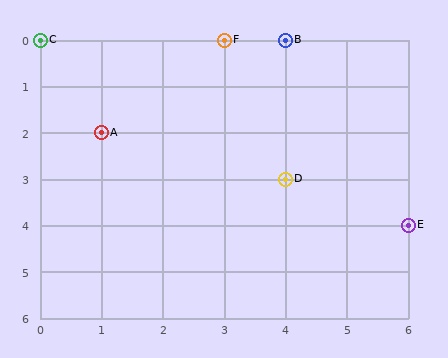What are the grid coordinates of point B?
Point B is at grid coordinates (4, 0).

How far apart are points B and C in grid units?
Points B and C are 4 columns apart.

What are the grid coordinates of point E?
Point E is at grid coordinates (6, 4).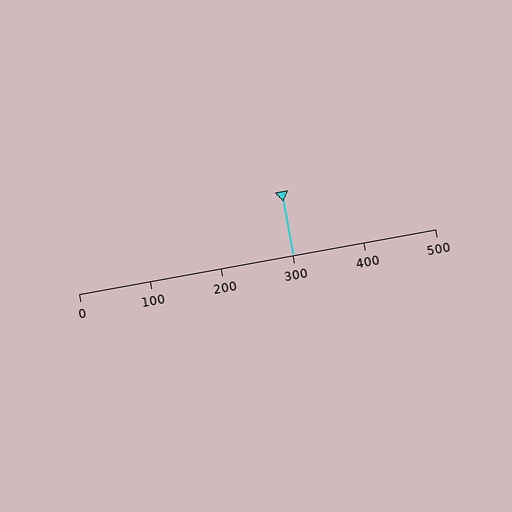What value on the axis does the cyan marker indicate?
The marker indicates approximately 300.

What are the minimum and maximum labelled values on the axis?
The axis runs from 0 to 500.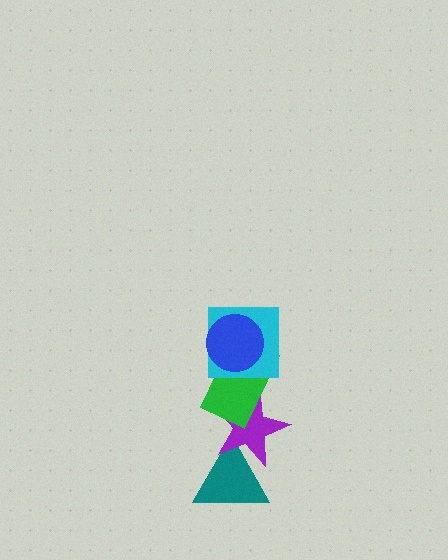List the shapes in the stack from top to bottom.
From top to bottom: the blue circle, the cyan square, the green rectangle, the purple star, the teal triangle.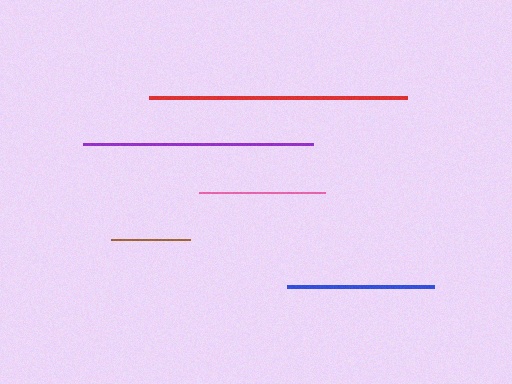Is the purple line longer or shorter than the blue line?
The purple line is longer than the blue line.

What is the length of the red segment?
The red segment is approximately 258 pixels long.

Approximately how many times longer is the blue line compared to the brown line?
The blue line is approximately 1.9 times the length of the brown line.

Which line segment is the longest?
The red line is the longest at approximately 258 pixels.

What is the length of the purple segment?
The purple segment is approximately 230 pixels long.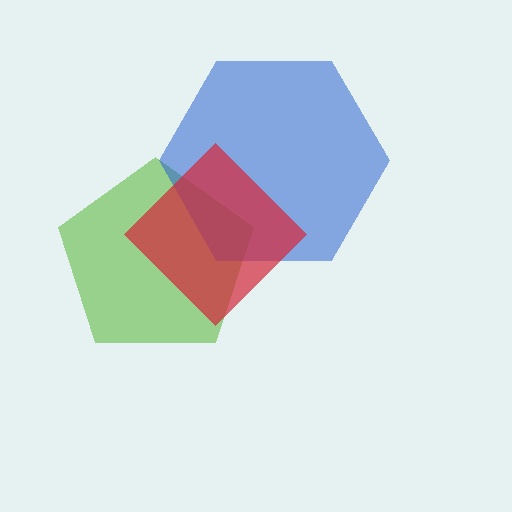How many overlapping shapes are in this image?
There are 3 overlapping shapes in the image.